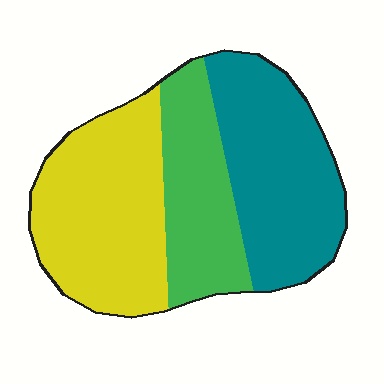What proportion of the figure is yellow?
Yellow covers 39% of the figure.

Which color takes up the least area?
Green, at roughly 25%.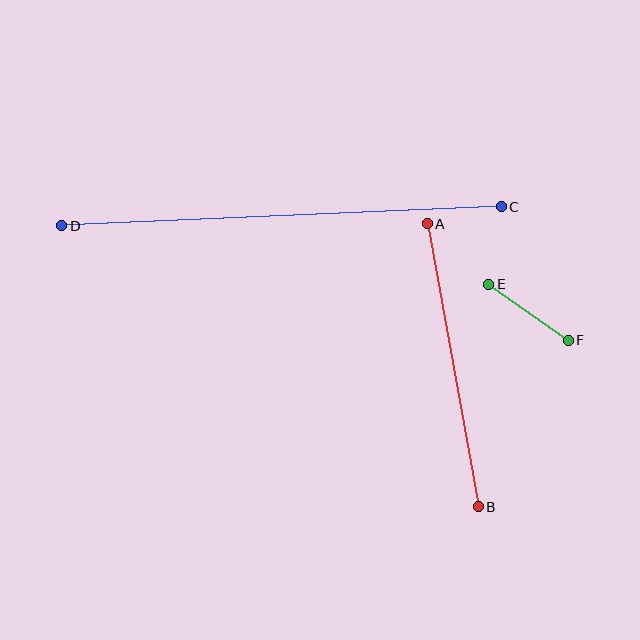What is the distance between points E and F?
The distance is approximately 97 pixels.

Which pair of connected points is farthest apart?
Points C and D are farthest apart.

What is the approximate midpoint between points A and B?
The midpoint is at approximately (453, 365) pixels.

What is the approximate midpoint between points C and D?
The midpoint is at approximately (282, 216) pixels.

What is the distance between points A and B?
The distance is approximately 288 pixels.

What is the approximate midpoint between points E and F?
The midpoint is at approximately (529, 312) pixels.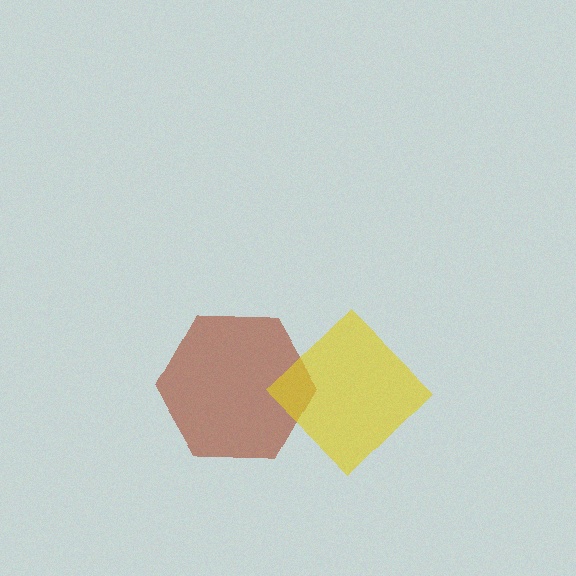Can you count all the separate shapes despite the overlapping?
Yes, there are 2 separate shapes.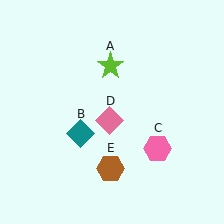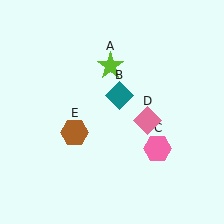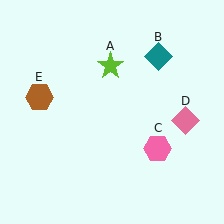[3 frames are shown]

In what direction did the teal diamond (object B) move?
The teal diamond (object B) moved up and to the right.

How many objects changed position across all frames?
3 objects changed position: teal diamond (object B), pink diamond (object D), brown hexagon (object E).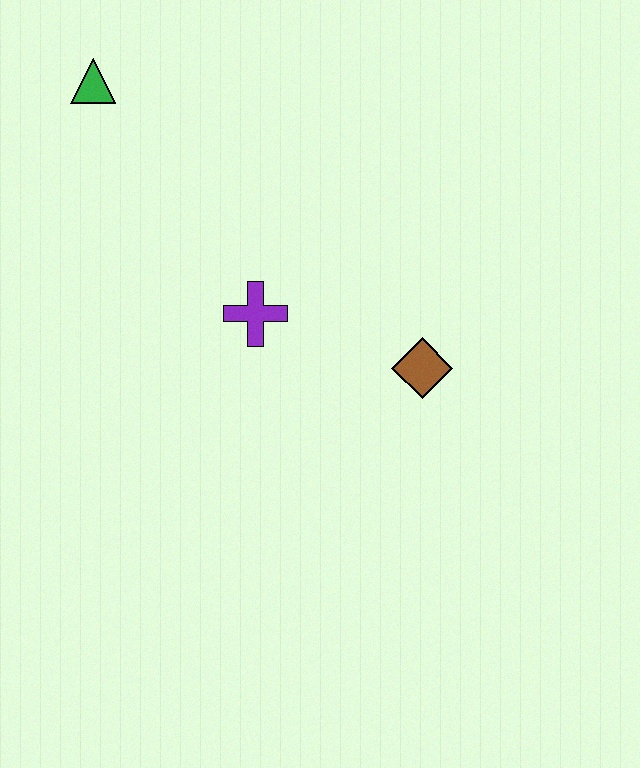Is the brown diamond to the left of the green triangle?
No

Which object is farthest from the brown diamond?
The green triangle is farthest from the brown diamond.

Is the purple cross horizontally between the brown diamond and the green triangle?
Yes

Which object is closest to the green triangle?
The purple cross is closest to the green triangle.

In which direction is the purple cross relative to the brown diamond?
The purple cross is to the left of the brown diamond.